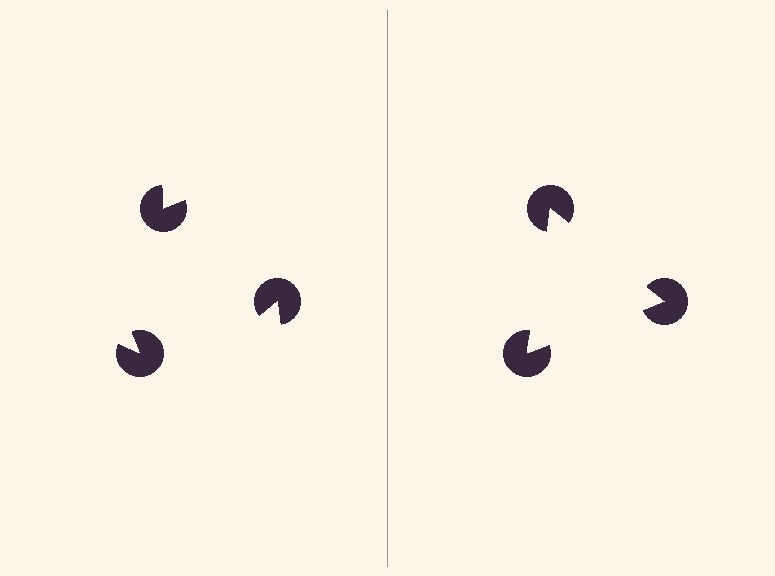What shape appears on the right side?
An illusory triangle.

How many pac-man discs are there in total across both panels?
6 — 3 on each side.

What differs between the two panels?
The pac-man discs are positioned identically on both sides; only the wedge orientations differ. On the right they align to a triangle; on the left they are misaligned.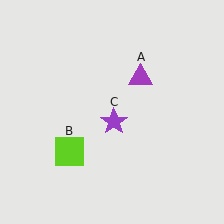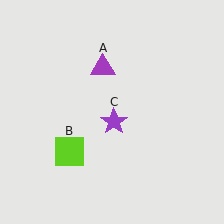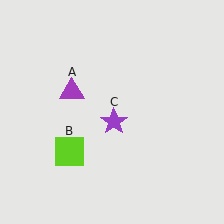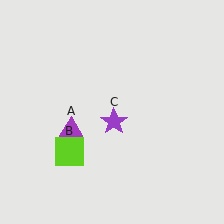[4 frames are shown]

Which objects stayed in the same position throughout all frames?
Lime square (object B) and purple star (object C) remained stationary.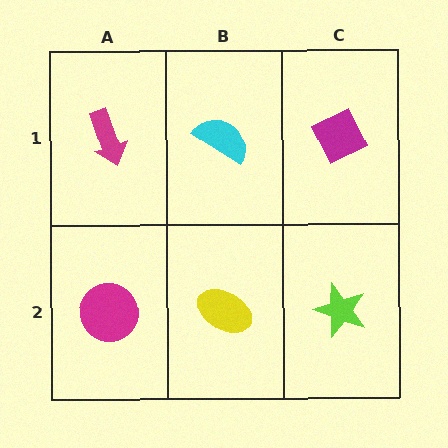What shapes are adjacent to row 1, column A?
A magenta circle (row 2, column A), a cyan semicircle (row 1, column B).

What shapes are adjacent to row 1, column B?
A yellow ellipse (row 2, column B), a magenta arrow (row 1, column A), a magenta diamond (row 1, column C).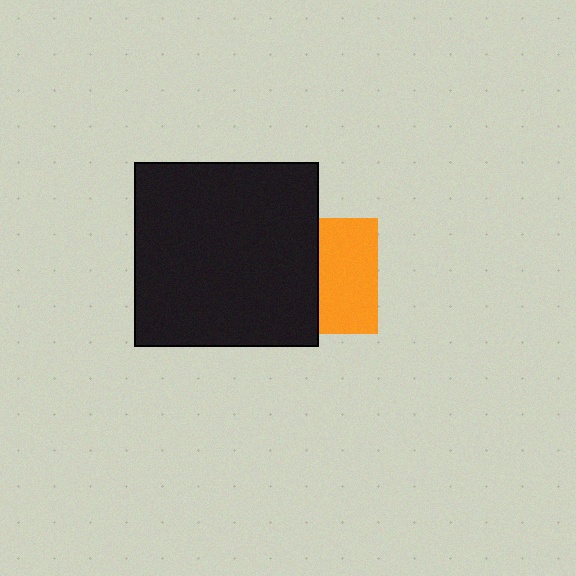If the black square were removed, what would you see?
You would see the complete orange square.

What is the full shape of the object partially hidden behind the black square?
The partially hidden object is an orange square.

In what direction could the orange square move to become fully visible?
The orange square could move right. That would shift it out from behind the black square entirely.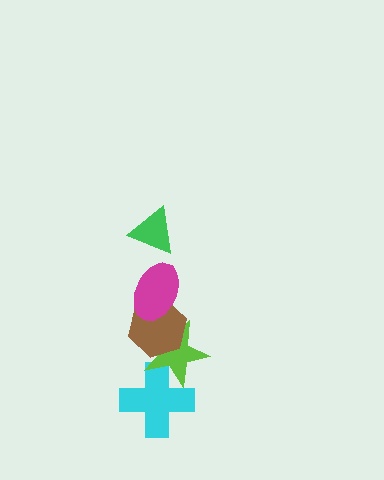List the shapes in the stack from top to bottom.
From top to bottom: the green triangle, the magenta ellipse, the brown hexagon, the lime star, the cyan cross.